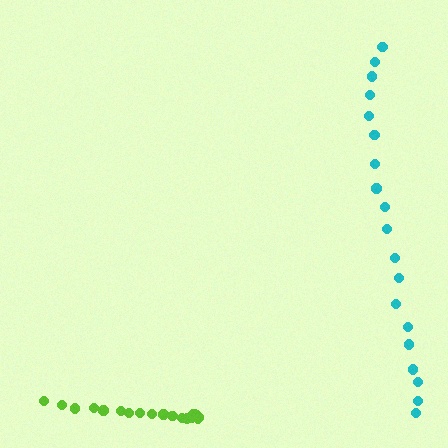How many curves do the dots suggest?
There are 2 distinct paths.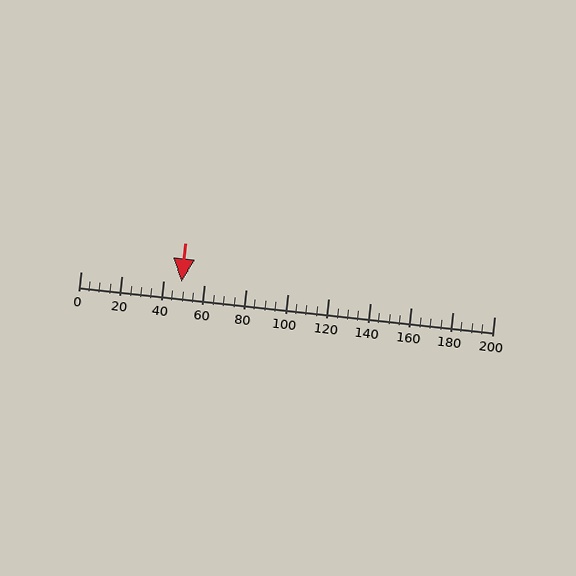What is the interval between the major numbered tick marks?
The major tick marks are spaced 20 units apart.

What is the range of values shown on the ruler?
The ruler shows values from 0 to 200.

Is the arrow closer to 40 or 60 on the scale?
The arrow is closer to 40.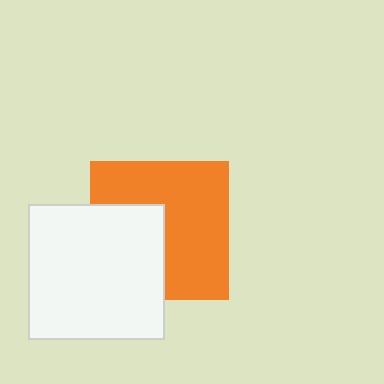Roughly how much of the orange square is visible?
About half of it is visible (roughly 62%).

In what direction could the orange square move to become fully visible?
The orange square could move right. That would shift it out from behind the white square entirely.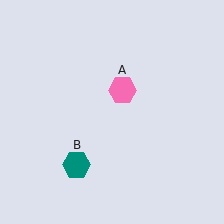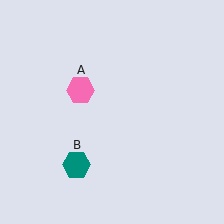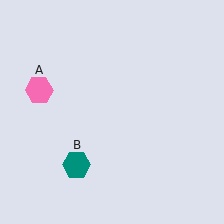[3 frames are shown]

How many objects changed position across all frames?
1 object changed position: pink hexagon (object A).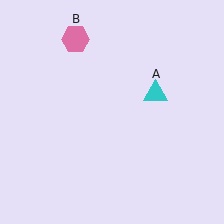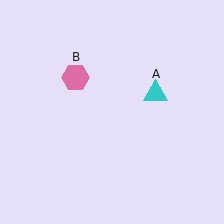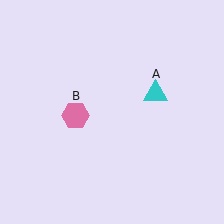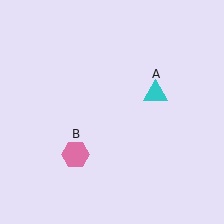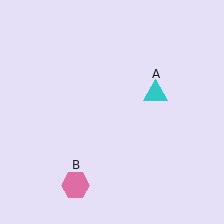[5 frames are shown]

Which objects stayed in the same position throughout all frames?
Cyan triangle (object A) remained stationary.